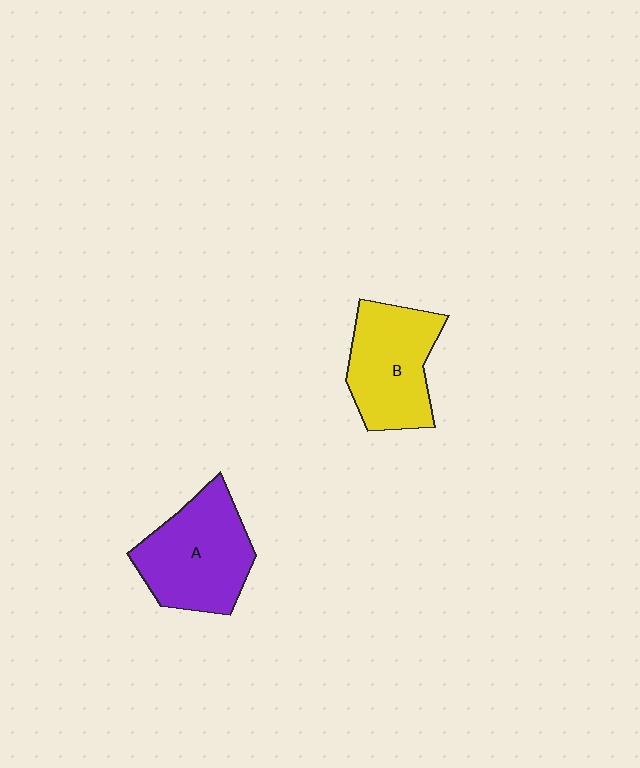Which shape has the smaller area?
Shape B (yellow).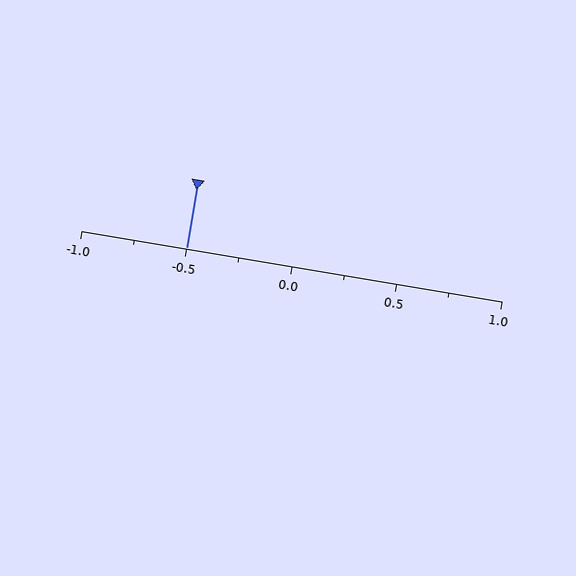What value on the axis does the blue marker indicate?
The marker indicates approximately -0.5.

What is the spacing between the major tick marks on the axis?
The major ticks are spaced 0.5 apart.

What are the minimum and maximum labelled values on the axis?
The axis runs from -1.0 to 1.0.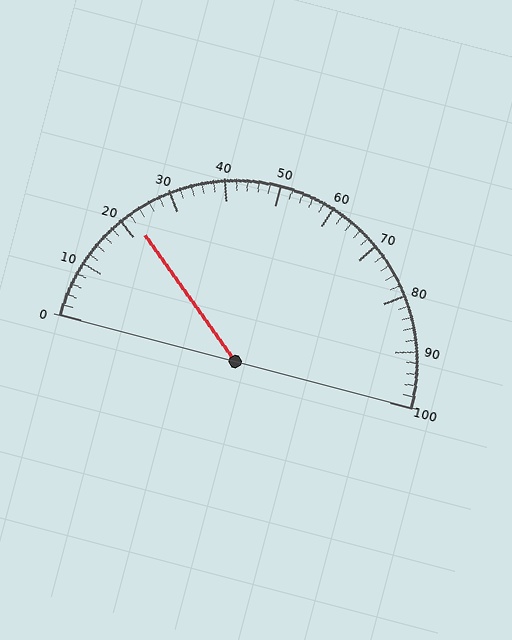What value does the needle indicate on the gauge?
The needle indicates approximately 22.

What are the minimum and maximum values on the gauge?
The gauge ranges from 0 to 100.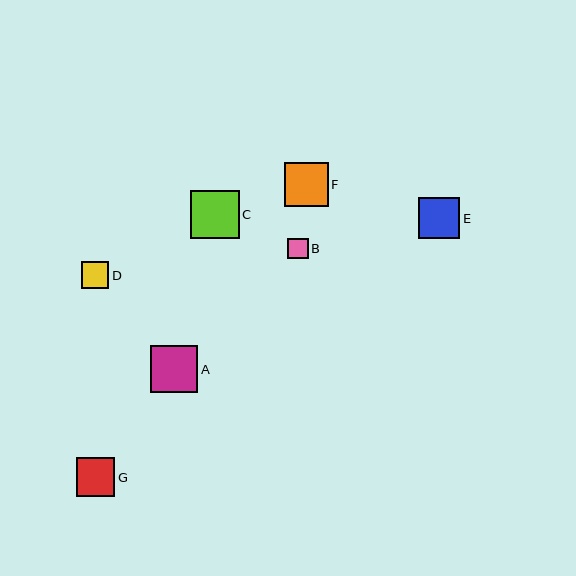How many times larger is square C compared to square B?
Square C is approximately 2.3 times the size of square B.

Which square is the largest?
Square C is the largest with a size of approximately 49 pixels.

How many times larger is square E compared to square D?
Square E is approximately 1.5 times the size of square D.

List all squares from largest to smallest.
From largest to smallest: C, A, F, E, G, D, B.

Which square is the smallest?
Square B is the smallest with a size of approximately 21 pixels.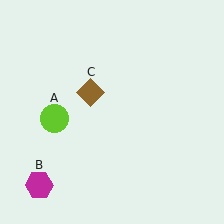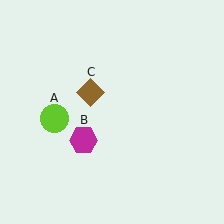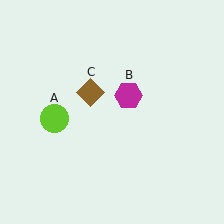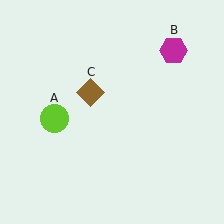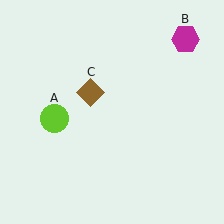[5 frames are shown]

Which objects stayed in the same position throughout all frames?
Lime circle (object A) and brown diamond (object C) remained stationary.